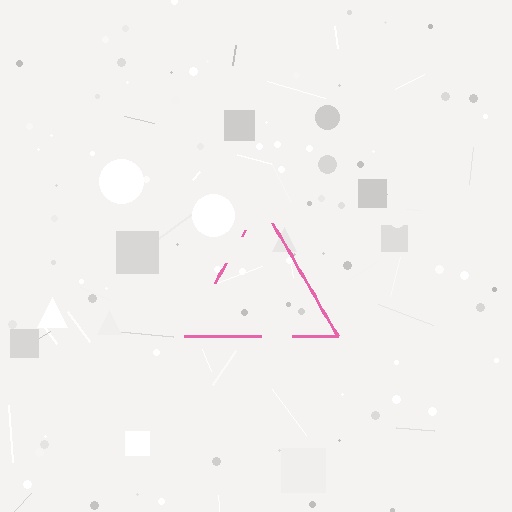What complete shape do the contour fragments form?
The contour fragments form a triangle.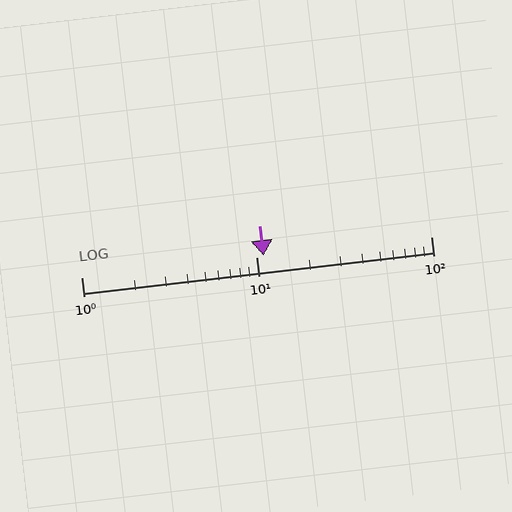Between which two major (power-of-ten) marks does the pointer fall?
The pointer is between 10 and 100.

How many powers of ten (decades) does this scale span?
The scale spans 2 decades, from 1 to 100.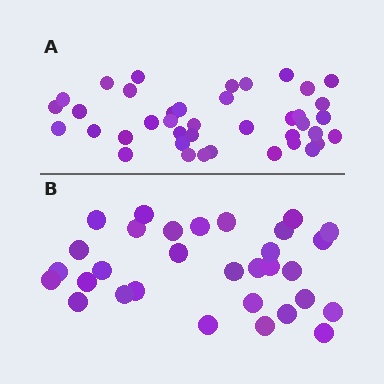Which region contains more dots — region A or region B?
Region A (the top region) has more dots.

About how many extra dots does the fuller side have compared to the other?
Region A has roughly 8 or so more dots than region B.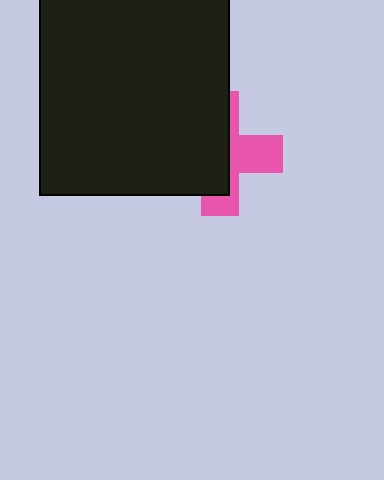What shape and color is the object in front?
The object in front is a black rectangle.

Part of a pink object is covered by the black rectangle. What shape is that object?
It is a cross.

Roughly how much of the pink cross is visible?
A small part of it is visible (roughly 43%).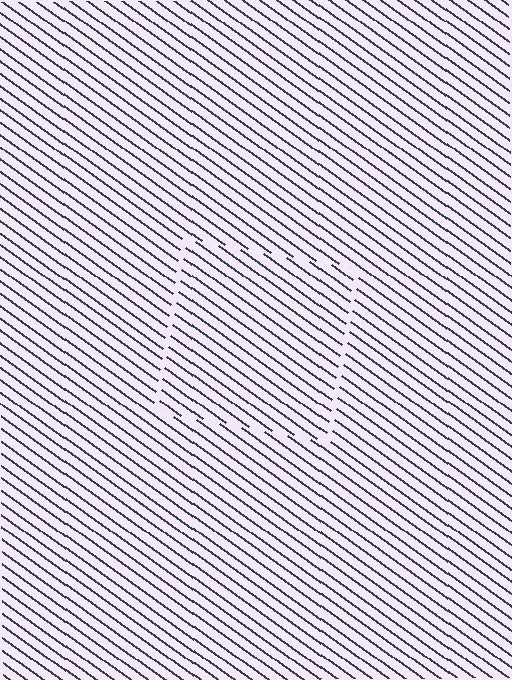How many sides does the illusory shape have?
4 sides — the line-ends trace a square.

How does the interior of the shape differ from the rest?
The interior of the shape contains the same grating, shifted by half a period — the contour is defined by the phase discontinuity where line-ends from the inner and outer gratings abut.